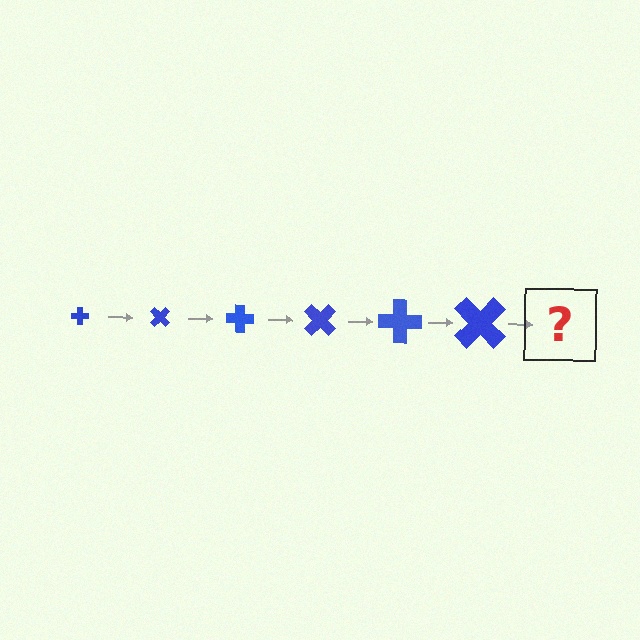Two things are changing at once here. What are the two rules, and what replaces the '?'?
The two rules are that the cross grows larger each step and it rotates 45 degrees each step. The '?' should be a cross, larger than the previous one and rotated 270 degrees from the start.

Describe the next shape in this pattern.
It should be a cross, larger than the previous one and rotated 270 degrees from the start.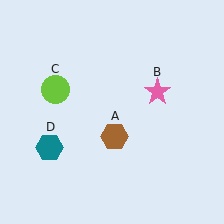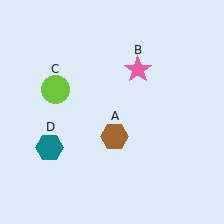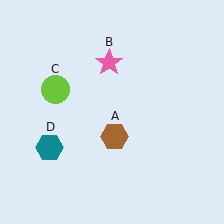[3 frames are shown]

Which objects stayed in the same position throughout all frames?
Brown hexagon (object A) and lime circle (object C) and teal hexagon (object D) remained stationary.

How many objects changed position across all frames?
1 object changed position: pink star (object B).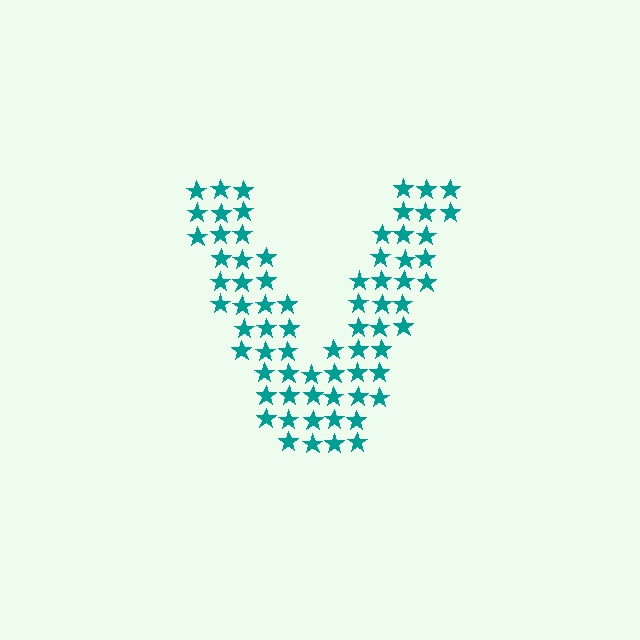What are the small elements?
The small elements are stars.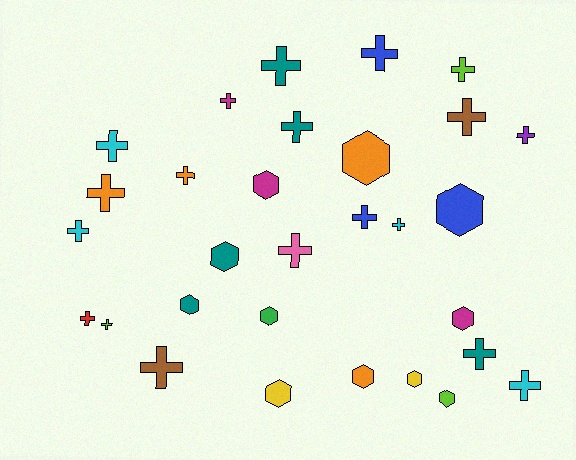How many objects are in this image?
There are 30 objects.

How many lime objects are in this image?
There are 3 lime objects.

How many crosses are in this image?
There are 19 crosses.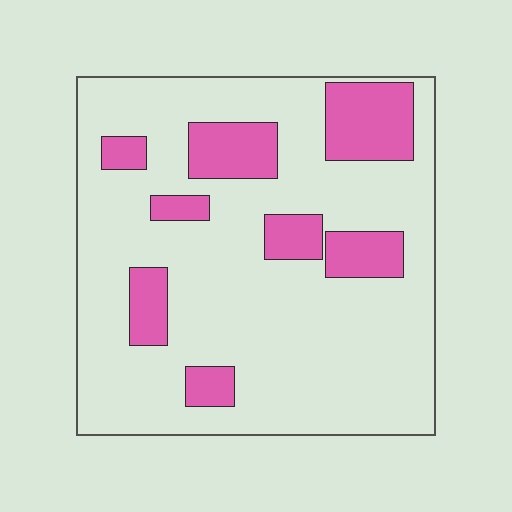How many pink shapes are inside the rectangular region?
8.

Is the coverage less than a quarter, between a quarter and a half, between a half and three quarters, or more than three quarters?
Less than a quarter.